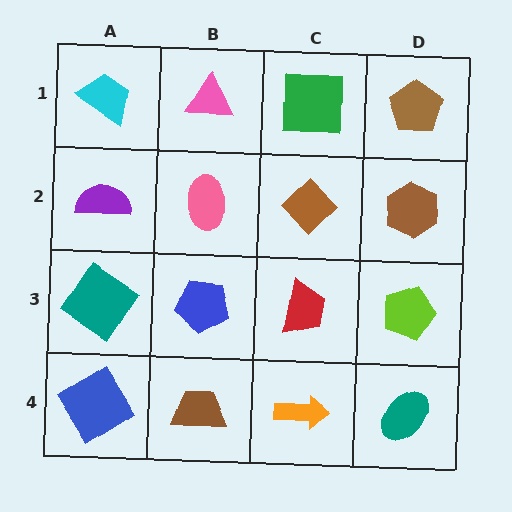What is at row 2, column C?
A brown diamond.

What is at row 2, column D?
A brown hexagon.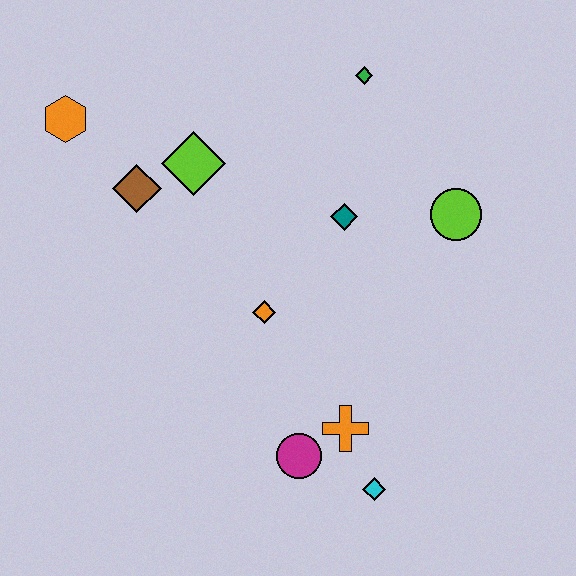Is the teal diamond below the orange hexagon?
Yes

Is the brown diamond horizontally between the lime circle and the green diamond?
No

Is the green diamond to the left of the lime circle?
Yes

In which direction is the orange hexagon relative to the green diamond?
The orange hexagon is to the left of the green diamond.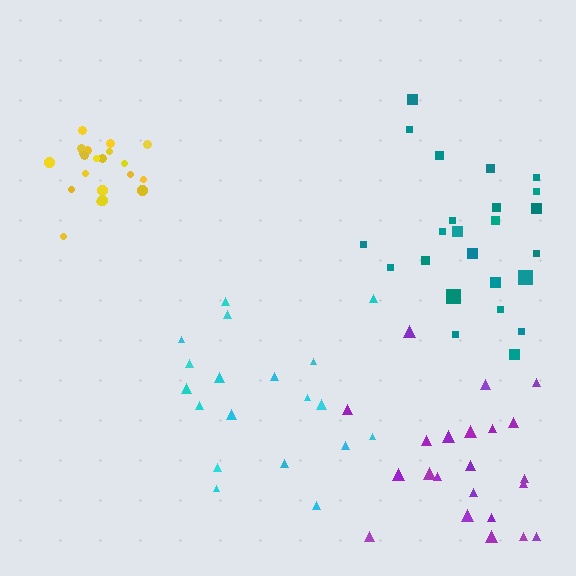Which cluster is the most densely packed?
Yellow.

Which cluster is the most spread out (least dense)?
Cyan.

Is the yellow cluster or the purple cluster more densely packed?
Yellow.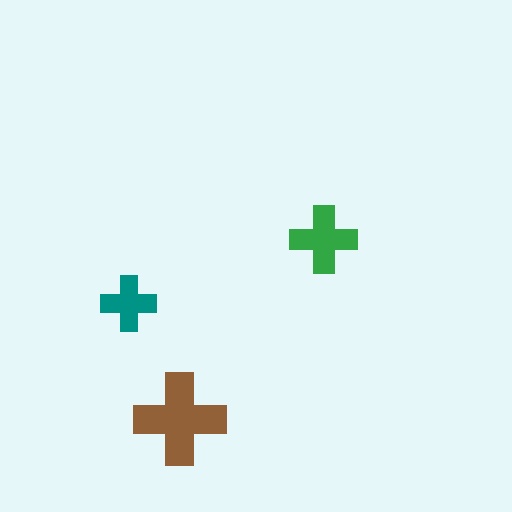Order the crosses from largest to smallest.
the brown one, the green one, the teal one.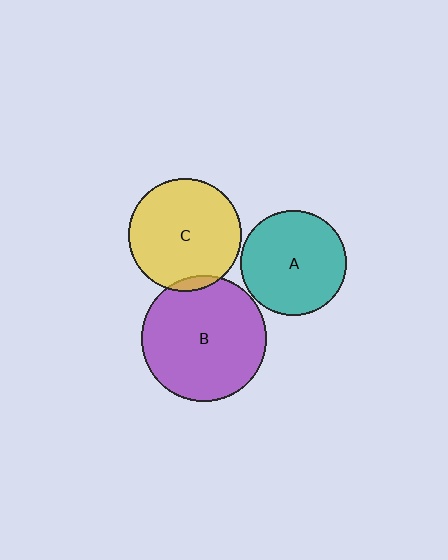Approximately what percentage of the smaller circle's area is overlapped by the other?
Approximately 5%.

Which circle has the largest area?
Circle B (purple).